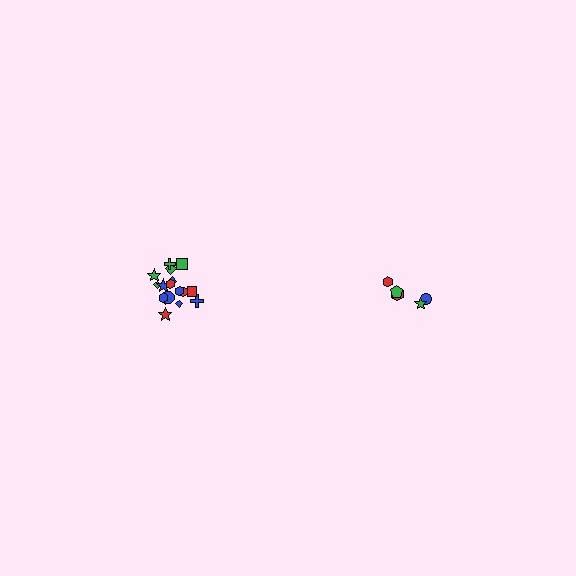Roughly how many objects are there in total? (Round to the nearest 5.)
Roughly 25 objects in total.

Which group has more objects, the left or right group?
The left group.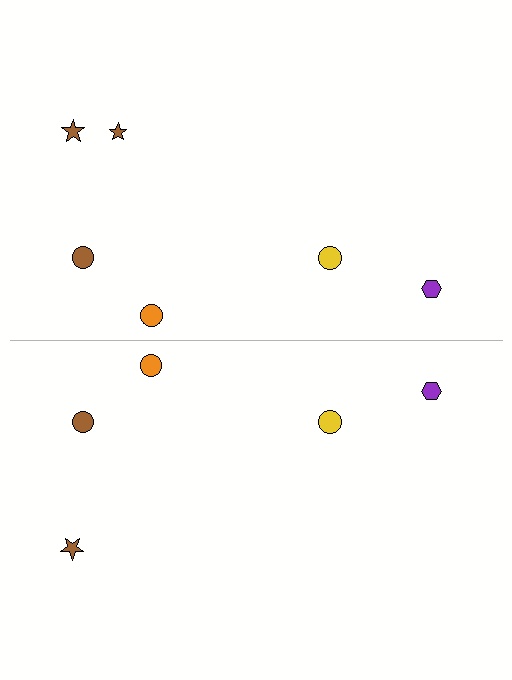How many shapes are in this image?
There are 11 shapes in this image.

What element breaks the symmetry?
A brown star is missing from the bottom side.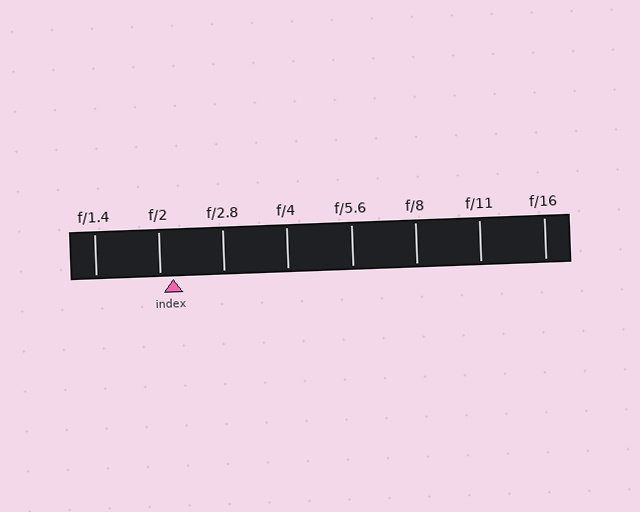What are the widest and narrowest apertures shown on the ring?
The widest aperture shown is f/1.4 and the narrowest is f/16.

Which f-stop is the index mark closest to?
The index mark is closest to f/2.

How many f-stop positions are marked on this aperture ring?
There are 8 f-stop positions marked.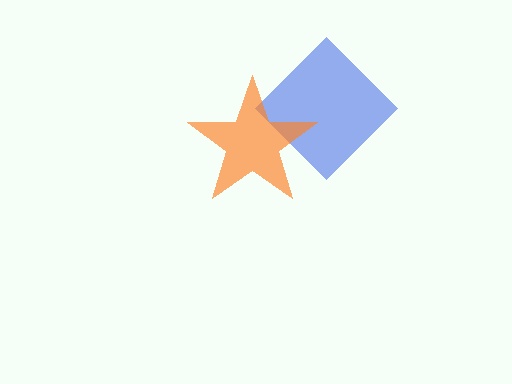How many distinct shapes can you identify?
There are 2 distinct shapes: a blue diamond, an orange star.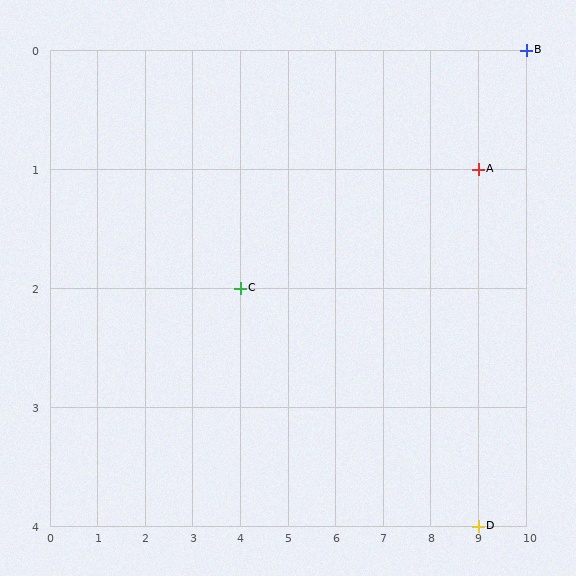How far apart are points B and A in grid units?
Points B and A are 1 column and 1 row apart (about 1.4 grid units diagonally).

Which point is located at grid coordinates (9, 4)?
Point D is at (9, 4).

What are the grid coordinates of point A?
Point A is at grid coordinates (9, 1).